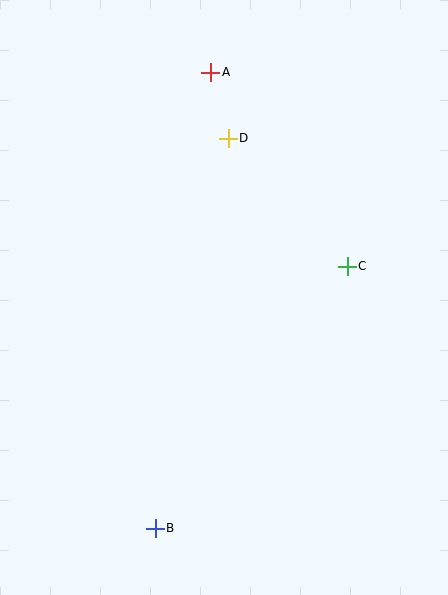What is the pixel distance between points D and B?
The distance between D and B is 396 pixels.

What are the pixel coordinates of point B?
Point B is at (155, 528).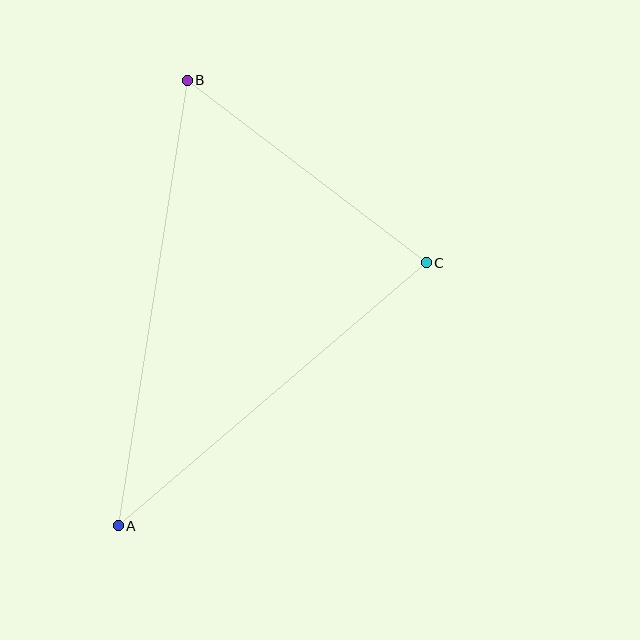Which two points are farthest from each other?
Points A and B are farthest from each other.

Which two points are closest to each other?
Points B and C are closest to each other.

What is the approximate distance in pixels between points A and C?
The distance between A and C is approximately 405 pixels.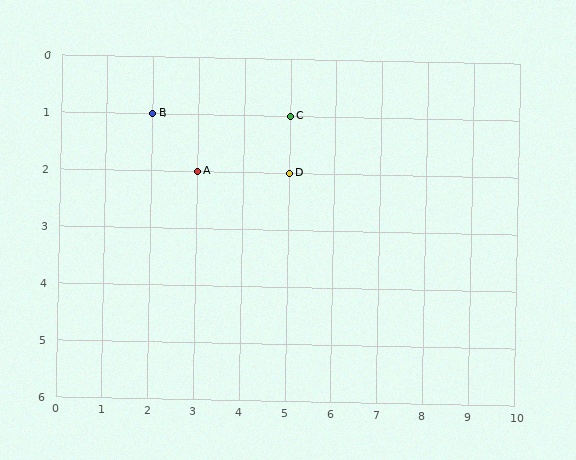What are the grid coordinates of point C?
Point C is at grid coordinates (5, 1).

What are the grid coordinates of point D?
Point D is at grid coordinates (5, 2).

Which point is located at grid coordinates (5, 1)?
Point C is at (5, 1).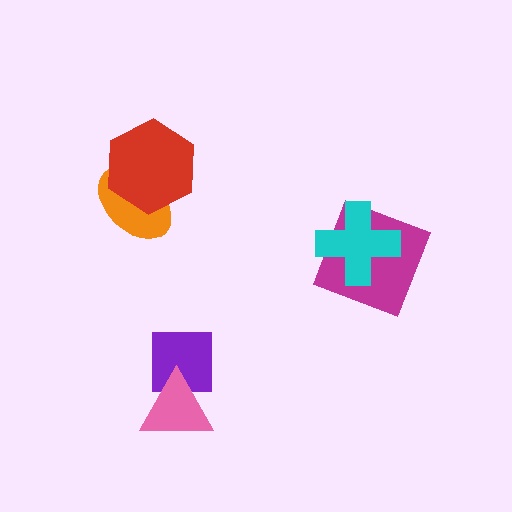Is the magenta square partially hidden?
Yes, it is partially covered by another shape.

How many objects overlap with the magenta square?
1 object overlaps with the magenta square.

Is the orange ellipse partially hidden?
Yes, it is partially covered by another shape.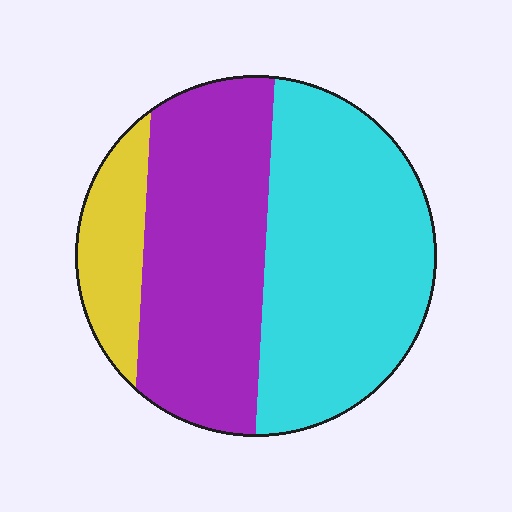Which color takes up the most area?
Cyan, at roughly 45%.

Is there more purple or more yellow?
Purple.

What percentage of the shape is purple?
Purple takes up about two fifths (2/5) of the shape.